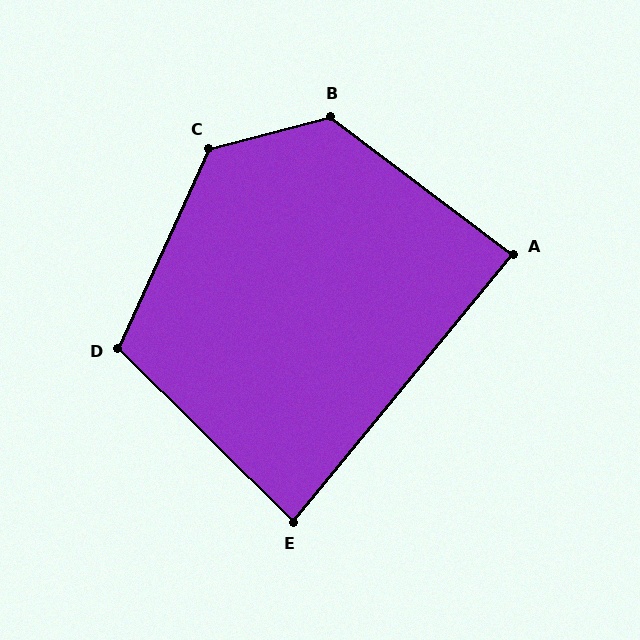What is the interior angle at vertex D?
Approximately 110 degrees (obtuse).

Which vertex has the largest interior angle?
C, at approximately 129 degrees.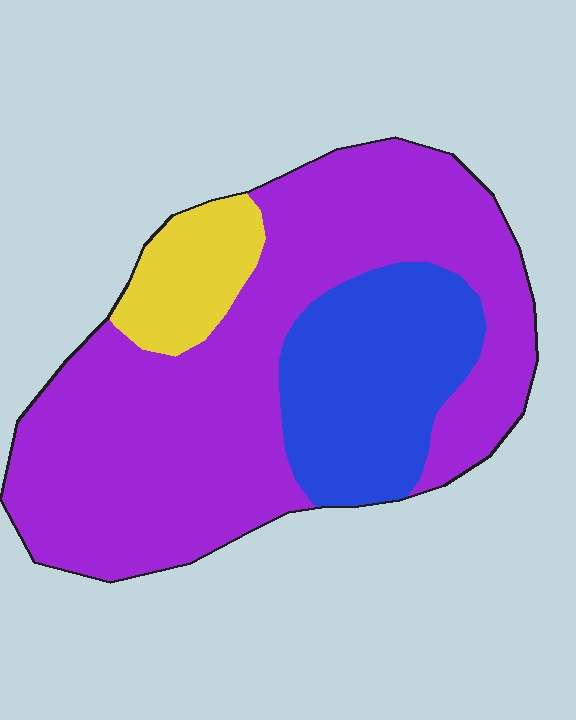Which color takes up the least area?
Yellow, at roughly 10%.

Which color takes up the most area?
Purple, at roughly 65%.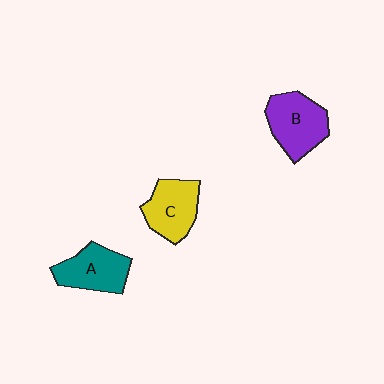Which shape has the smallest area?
Shape C (yellow).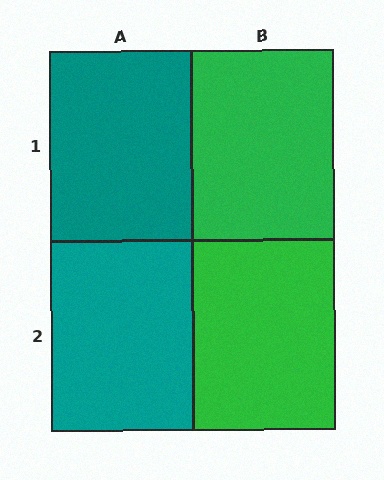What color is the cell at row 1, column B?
Green.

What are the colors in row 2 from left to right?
Teal, green.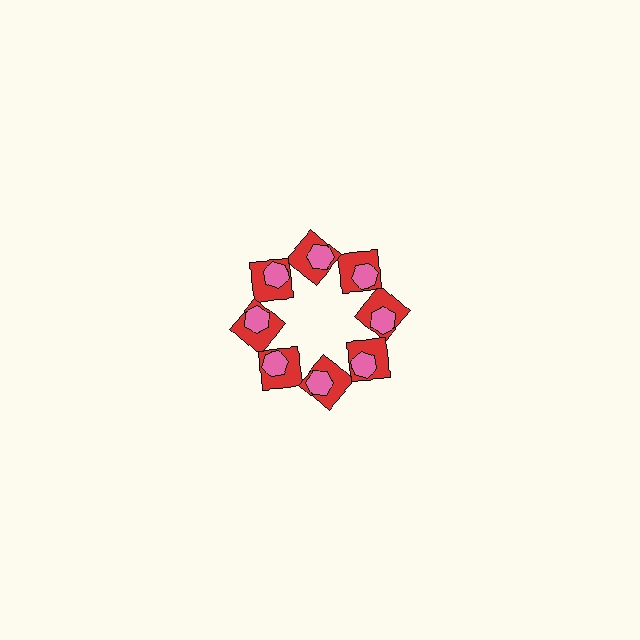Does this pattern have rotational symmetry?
Yes, this pattern has 8-fold rotational symmetry. It looks the same after rotating 45 degrees around the center.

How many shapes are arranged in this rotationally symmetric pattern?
There are 16 shapes, arranged in 8 groups of 2.